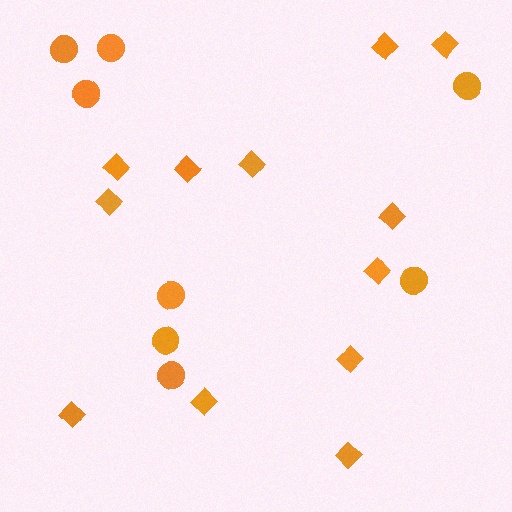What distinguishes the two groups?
There are 2 groups: one group of diamonds (12) and one group of circles (8).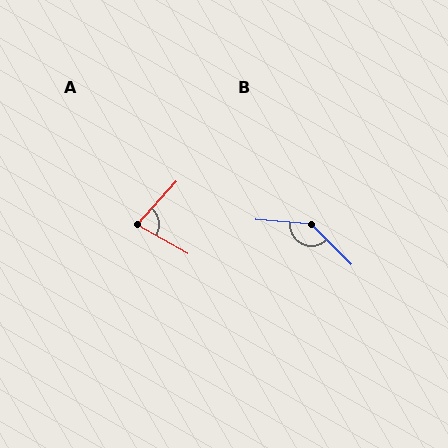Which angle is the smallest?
A, at approximately 78 degrees.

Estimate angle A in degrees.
Approximately 78 degrees.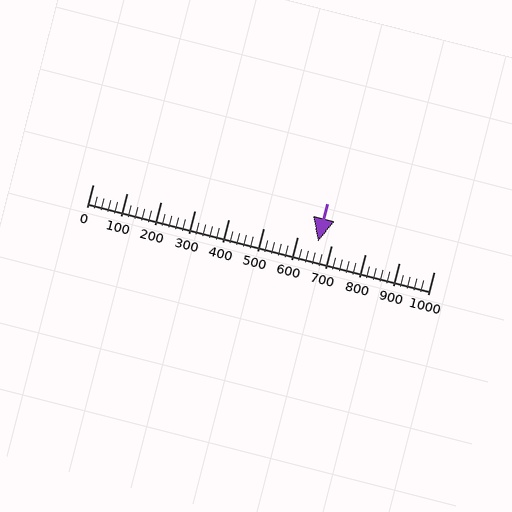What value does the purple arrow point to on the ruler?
The purple arrow points to approximately 660.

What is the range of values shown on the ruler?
The ruler shows values from 0 to 1000.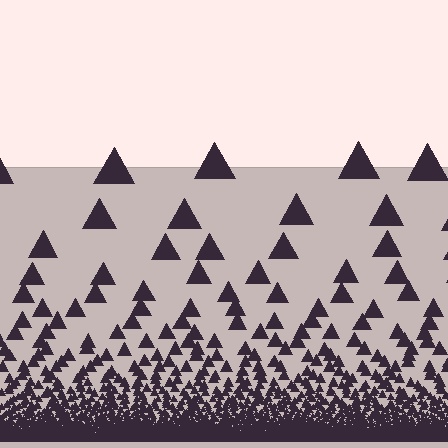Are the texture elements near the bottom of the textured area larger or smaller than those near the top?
Smaller. The gradient is inverted — elements near the bottom are smaller and denser.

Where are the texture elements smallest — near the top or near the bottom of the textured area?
Near the bottom.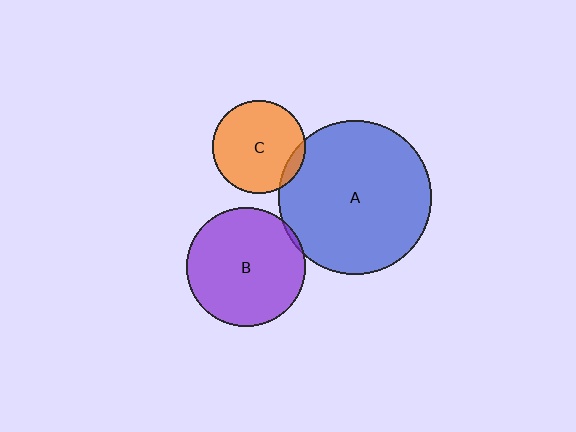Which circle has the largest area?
Circle A (blue).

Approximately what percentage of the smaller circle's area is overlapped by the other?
Approximately 10%.